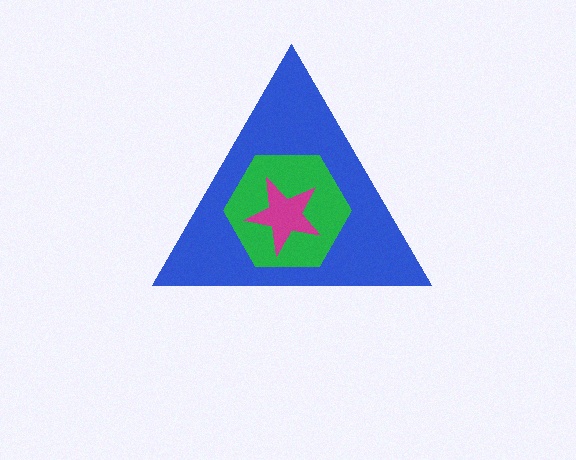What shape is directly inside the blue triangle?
The green hexagon.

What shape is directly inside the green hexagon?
The magenta star.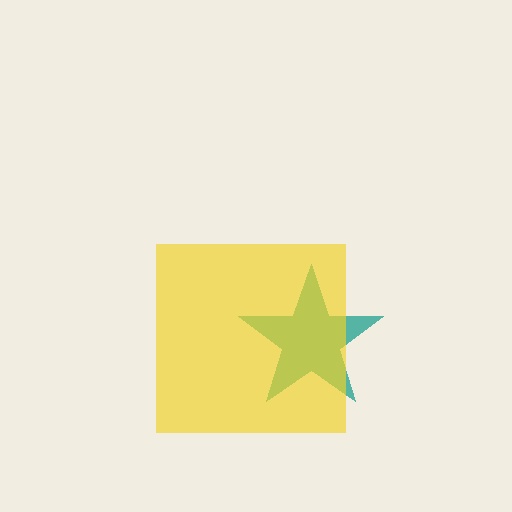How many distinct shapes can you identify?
There are 2 distinct shapes: a teal star, a yellow square.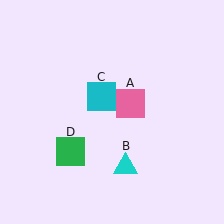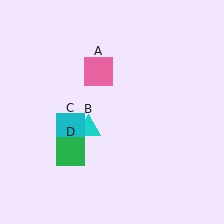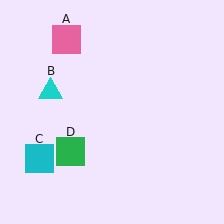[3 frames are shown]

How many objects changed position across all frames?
3 objects changed position: pink square (object A), cyan triangle (object B), cyan square (object C).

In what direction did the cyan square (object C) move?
The cyan square (object C) moved down and to the left.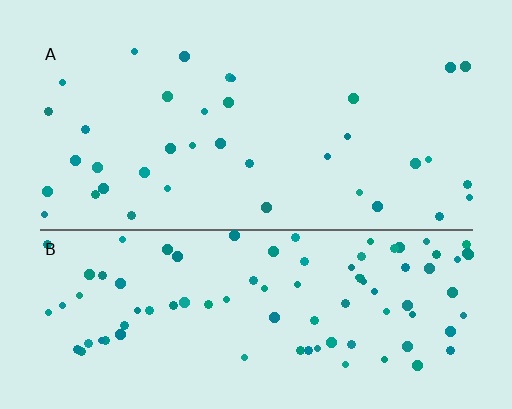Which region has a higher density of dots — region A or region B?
B (the bottom).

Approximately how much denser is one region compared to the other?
Approximately 2.6× — region B over region A.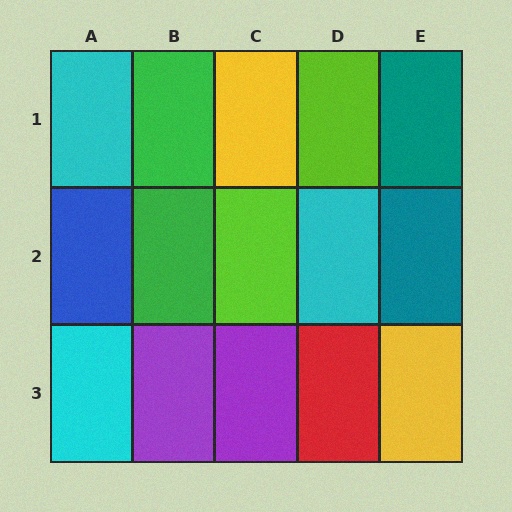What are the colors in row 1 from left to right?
Cyan, green, yellow, lime, teal.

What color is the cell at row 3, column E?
Yellow.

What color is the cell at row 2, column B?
Green.